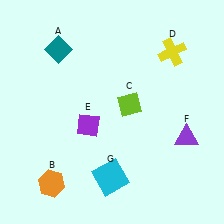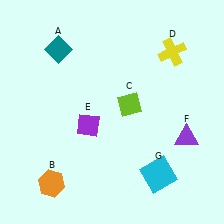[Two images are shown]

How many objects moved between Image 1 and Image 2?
1 object moved between the two images.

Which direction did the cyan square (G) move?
The cyan square (G) moved right.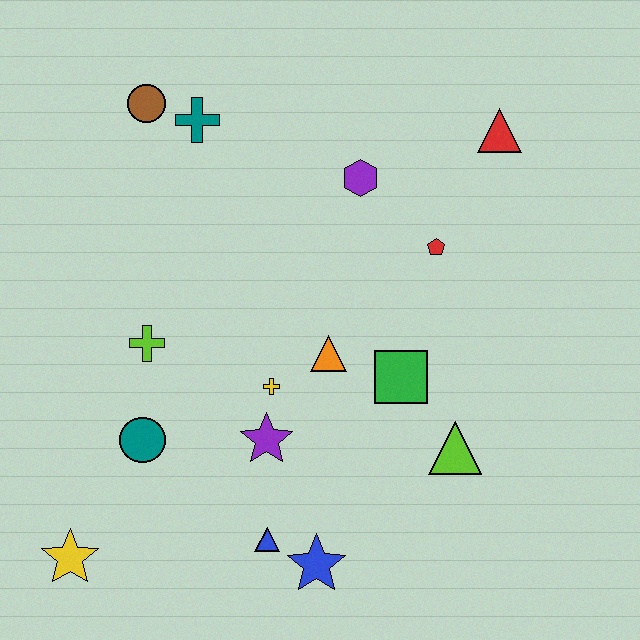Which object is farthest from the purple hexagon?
The yellow star is farthest from the purple hexagon.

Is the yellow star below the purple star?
Yes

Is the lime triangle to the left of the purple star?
No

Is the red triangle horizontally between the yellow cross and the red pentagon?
No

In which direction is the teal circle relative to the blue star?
The teal circle is to the left of the blue star.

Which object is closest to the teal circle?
The lime cross is closest to the teal circle.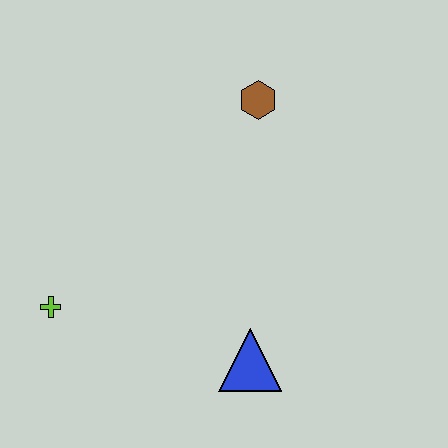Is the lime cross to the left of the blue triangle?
Yes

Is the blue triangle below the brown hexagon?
Yes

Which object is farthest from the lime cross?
The brown hexagon is farthest from the lime cross.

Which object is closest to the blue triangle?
The lime cross is closest to the blue triangle.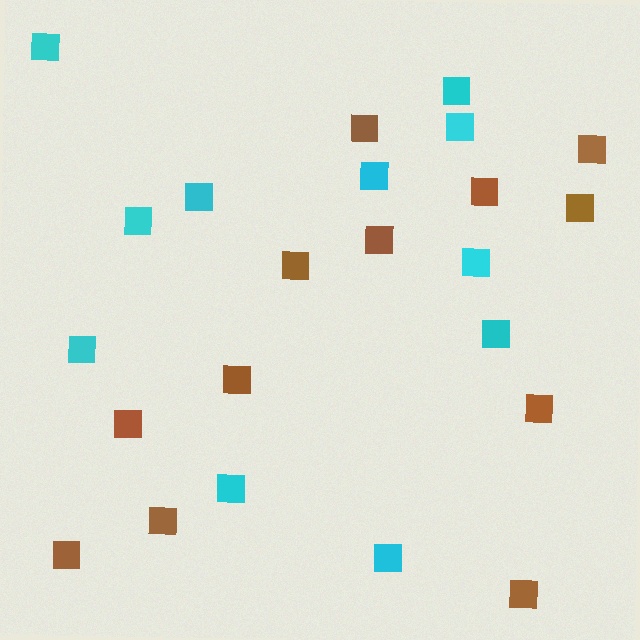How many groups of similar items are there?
There are 2 groups: one group of cyan squares (11) and one group of brown squares (12).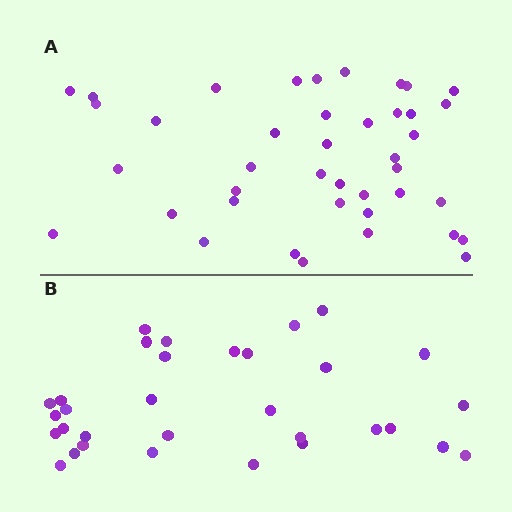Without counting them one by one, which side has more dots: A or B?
Region A (the top region) has more dots.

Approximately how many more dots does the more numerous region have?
Region A has roughly 8 or so more dots than region B.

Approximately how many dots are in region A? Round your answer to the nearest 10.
About 40 dots. (The exact count is 41, which rounds to 40.)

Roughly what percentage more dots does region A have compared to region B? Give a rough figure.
About 30% more.